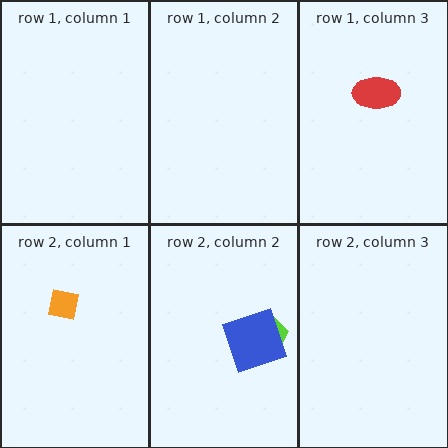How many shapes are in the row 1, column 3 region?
1.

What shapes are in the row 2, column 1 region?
The orange square.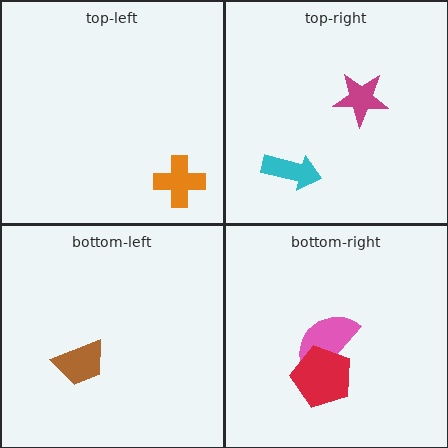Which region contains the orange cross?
The top-left region.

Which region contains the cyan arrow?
The top-right region.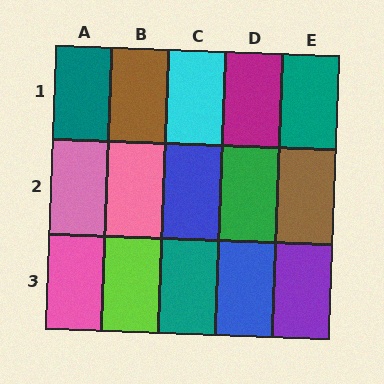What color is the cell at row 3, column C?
Teal.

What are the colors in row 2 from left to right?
Pink, pink, blue, green, brown.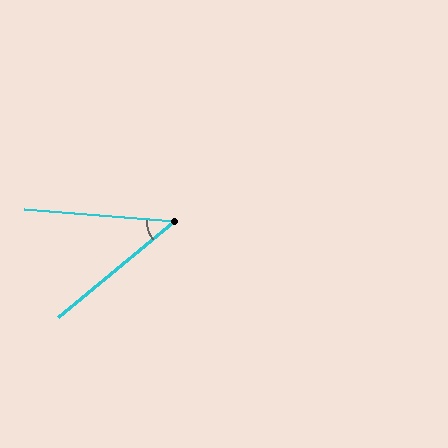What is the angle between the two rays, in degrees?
Approximately 44 degrees.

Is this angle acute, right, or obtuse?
It is acute.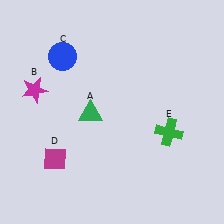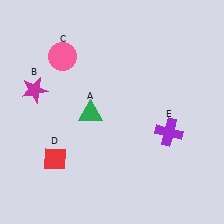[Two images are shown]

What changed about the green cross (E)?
In Image 1, E is green. In Image 2, it changed to purple.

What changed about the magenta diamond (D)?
In Image 1, D is magenta. In Image 2, it changed to red.